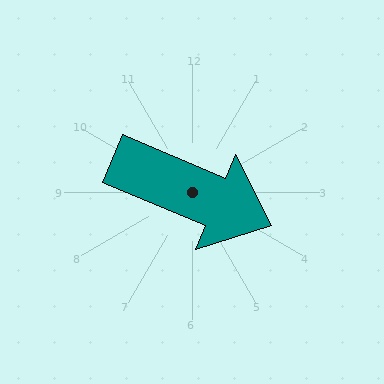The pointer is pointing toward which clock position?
Roughly 4 o'clock.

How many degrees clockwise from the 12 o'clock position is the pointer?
Approximately 113 degrees.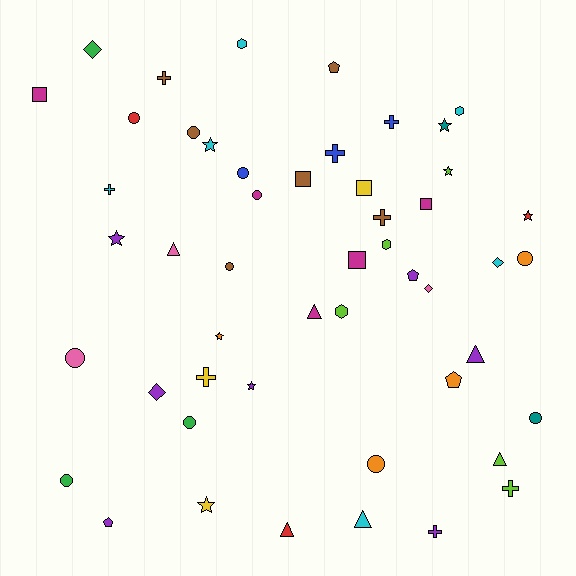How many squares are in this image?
There are 5 squares.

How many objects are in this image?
There are 50 objects.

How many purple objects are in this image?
There are 7 purple objects.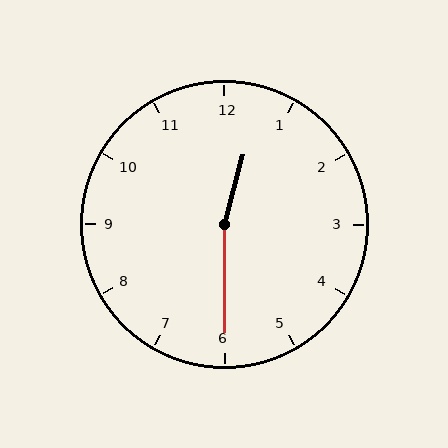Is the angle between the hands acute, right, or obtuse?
It is obtuse.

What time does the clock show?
12:30.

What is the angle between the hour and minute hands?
Approximately 165 degrees.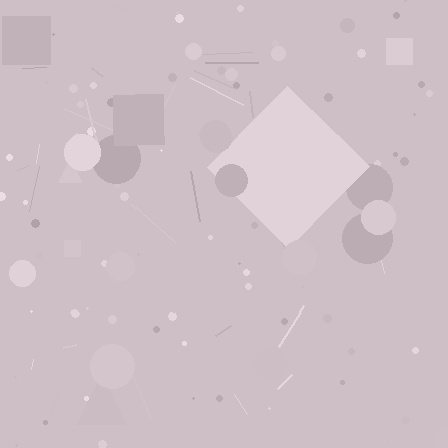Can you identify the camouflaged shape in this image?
The camouflaged shape is a diamond.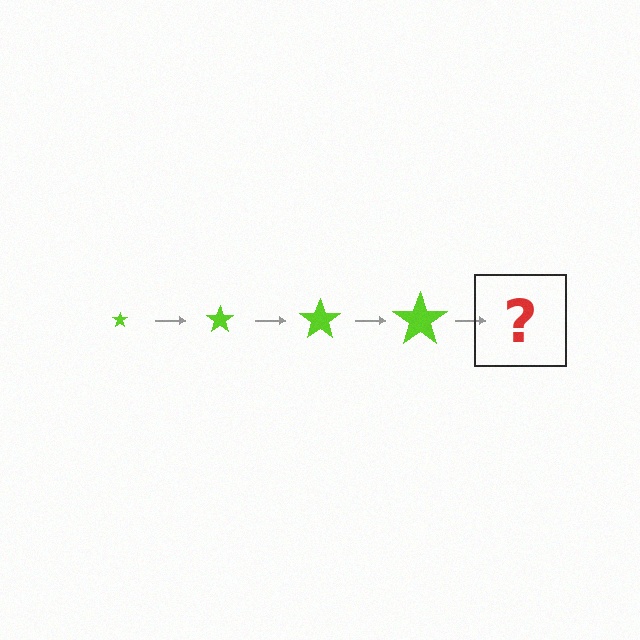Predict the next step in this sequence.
The next step is a lime star, larger than the previous one.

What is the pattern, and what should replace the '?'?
The pattern is that the star gets progressively larger each step. The '?' should be a lime star, larger than the previous one.